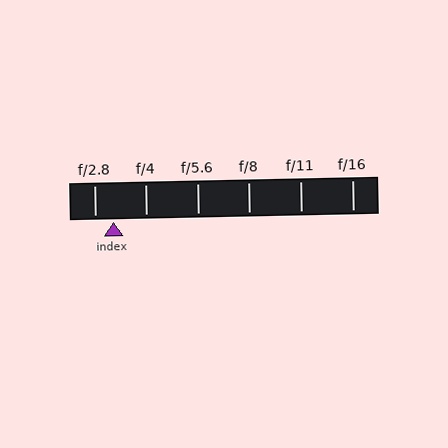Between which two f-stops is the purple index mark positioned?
The index mark is between f/2.8 and f/4.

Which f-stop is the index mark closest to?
The index mark is closest to f/2.8.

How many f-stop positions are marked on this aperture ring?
There are 6 f-stop positions marked.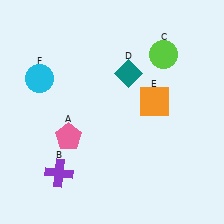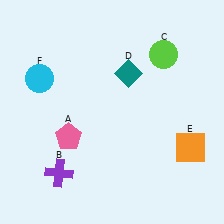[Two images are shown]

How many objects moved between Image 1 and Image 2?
1 object moved between the two images.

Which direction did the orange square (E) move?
The orange square (E) moved down.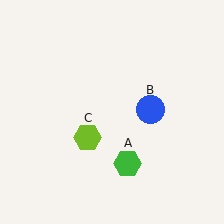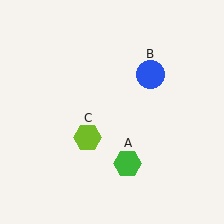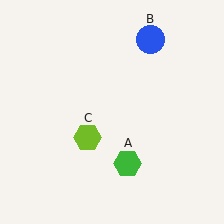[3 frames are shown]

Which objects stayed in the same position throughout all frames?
Green hexagon (object A) and lime hexagon (object C) remained stationary.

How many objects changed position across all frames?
1 object changed position: blue circle (object B).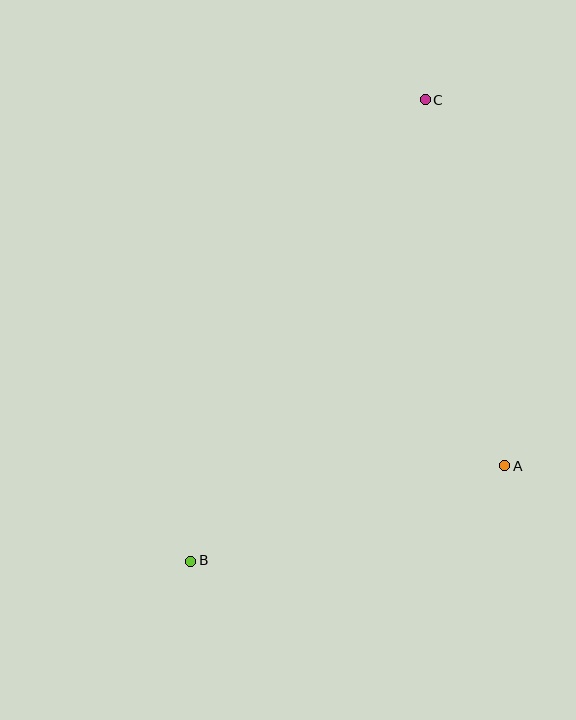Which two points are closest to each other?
Points A and B are closest to each other.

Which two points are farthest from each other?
Points B and C are farthest from each other.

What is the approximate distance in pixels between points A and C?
The distance between A and C is approximately 374 pixels.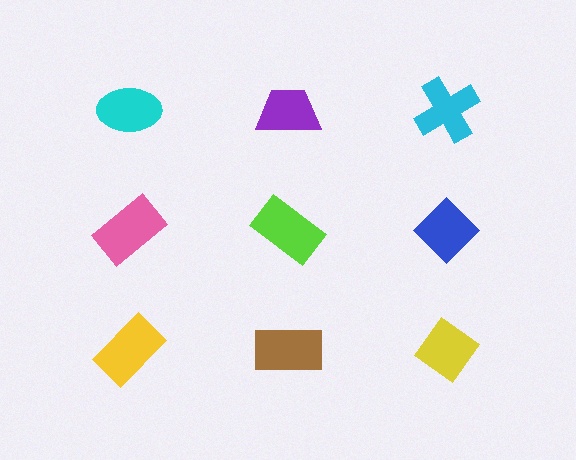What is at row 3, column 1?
A yellow rectangle.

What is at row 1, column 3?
A cyan cross.